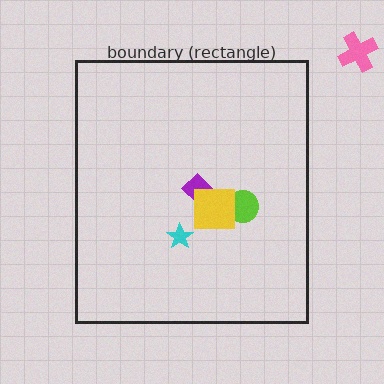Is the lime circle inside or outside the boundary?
Inside.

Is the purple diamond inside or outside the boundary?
Inside.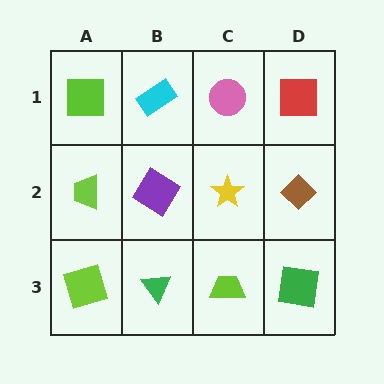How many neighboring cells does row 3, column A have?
2.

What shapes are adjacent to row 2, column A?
A lime square (row 1, column A), a lime square (row 3, column A), a purple diamond (row 2, column B).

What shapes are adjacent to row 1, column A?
A lime trapezoid (row 2, column A), a cyan rectangle (row 1, column B).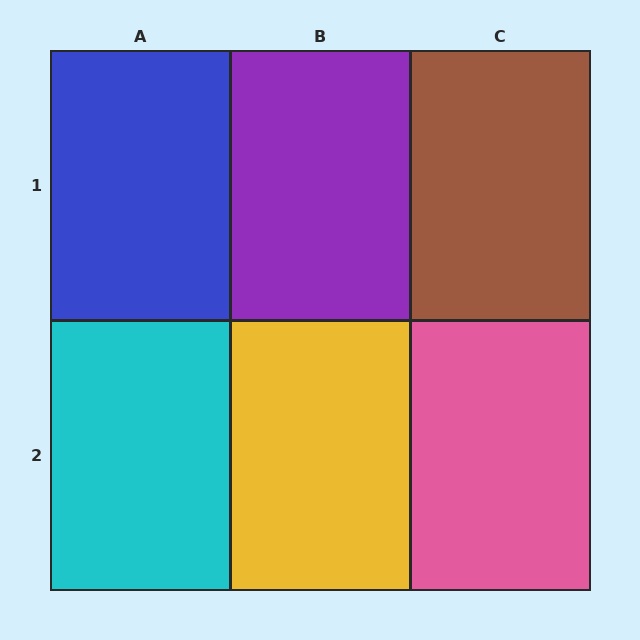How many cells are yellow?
1 cell is yellow.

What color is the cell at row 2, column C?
Pink.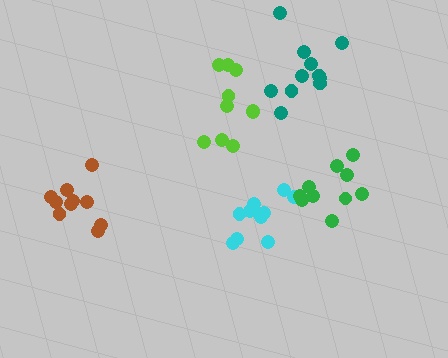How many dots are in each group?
Group 1: 11 dots, Group 2: 10 dots, Group 3: 11 dots, Group 4: 10 dots, Group 5: 10 dots (52 total).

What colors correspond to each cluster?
The clusters are colored: teal, brown, cyan, green, lime.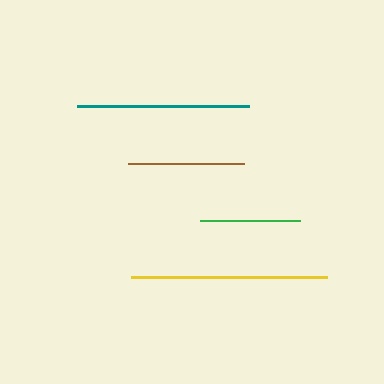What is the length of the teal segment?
The teal segment is approximately 172 pixels long.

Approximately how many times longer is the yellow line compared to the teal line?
The yellow line is approximately 1.1 times the length of the teal line.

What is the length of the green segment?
The green segment is approximately 101 pixels long.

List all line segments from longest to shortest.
From longest to shortest: yellow, teal, brown, green.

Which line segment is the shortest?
The green line is the shortest at approximately 101 pixels.